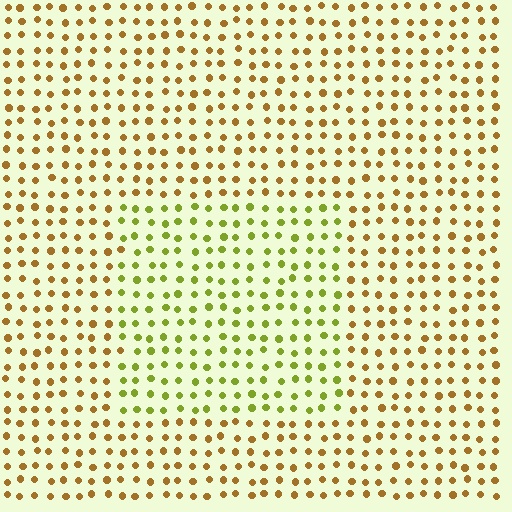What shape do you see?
I see a rectangle.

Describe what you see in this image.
The image is filled with small brown elements in a uniform arrangement. A rectangle-shaped region is visible where the elements are tinted to a slightly different hue, forming a subtle color boundary.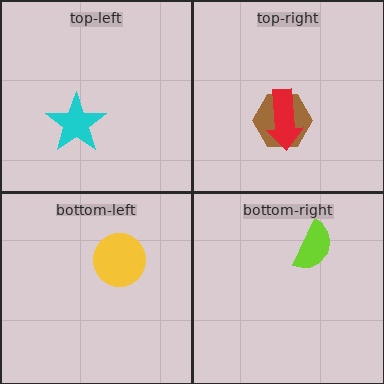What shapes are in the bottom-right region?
The lime semicircle.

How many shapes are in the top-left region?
1.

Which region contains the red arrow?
The top-right region.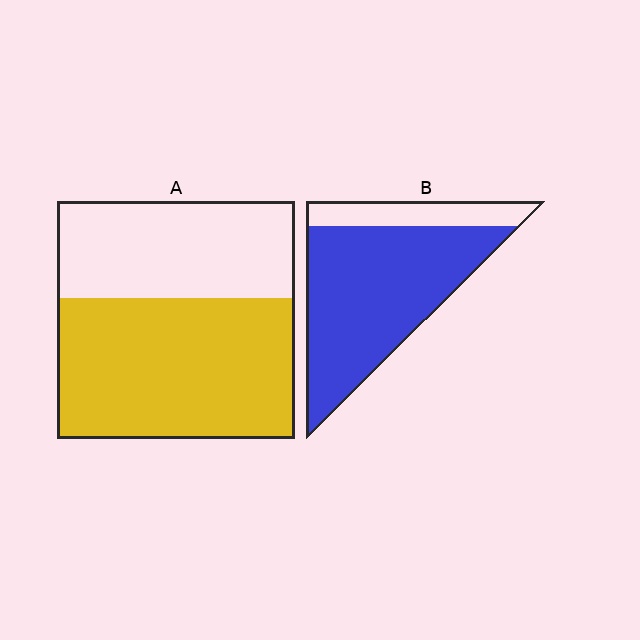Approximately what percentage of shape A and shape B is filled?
A is approximately 60% and B is approximately 80%.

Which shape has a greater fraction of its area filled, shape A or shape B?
Shape B.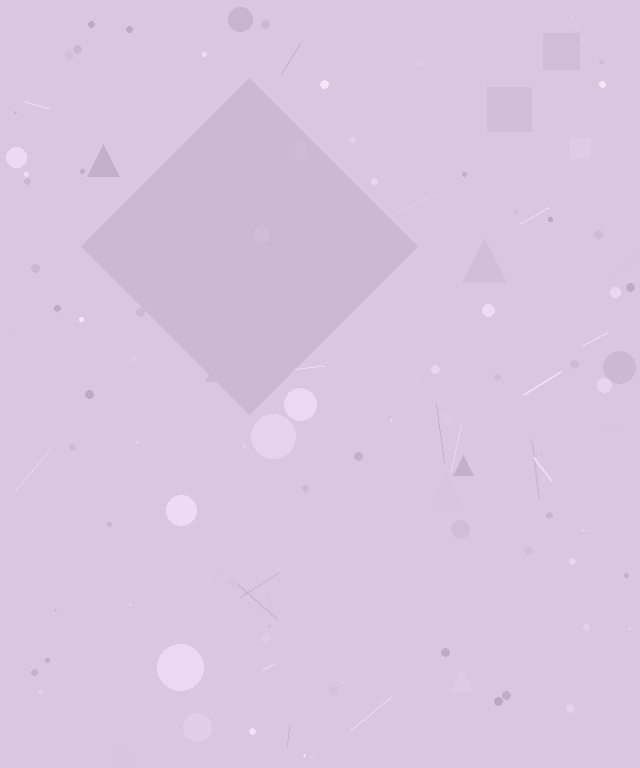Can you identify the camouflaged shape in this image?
The camouflaged shape is a diamond.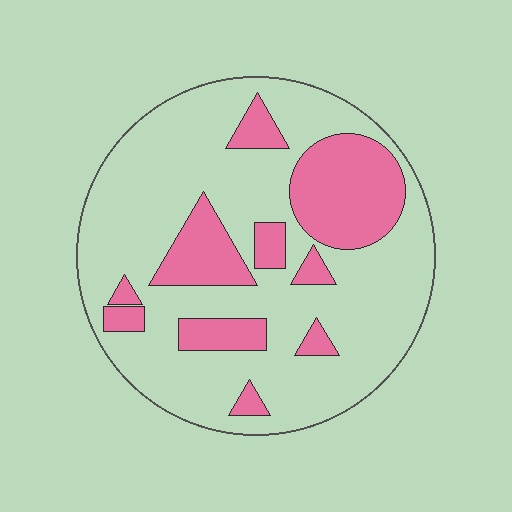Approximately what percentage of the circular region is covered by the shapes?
Approximately 25%.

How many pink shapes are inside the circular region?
10.